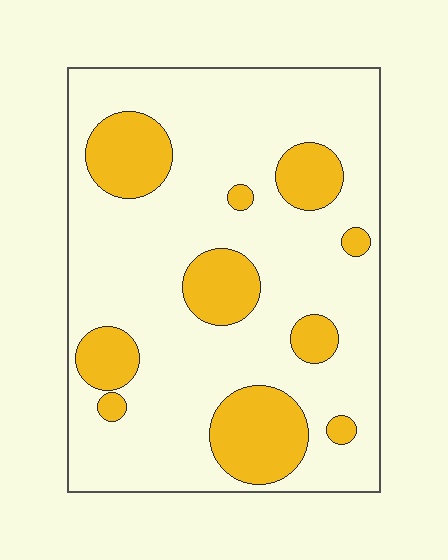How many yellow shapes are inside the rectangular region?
10.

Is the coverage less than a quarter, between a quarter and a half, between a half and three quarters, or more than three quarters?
Less than a quarter.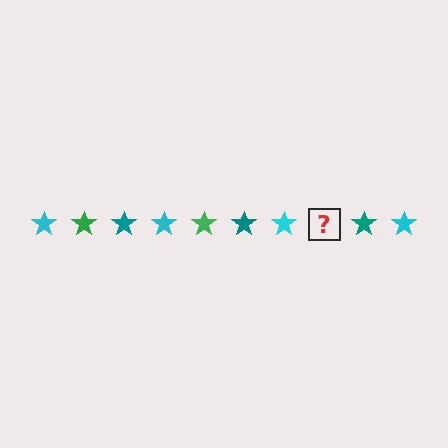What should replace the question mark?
The question mark should be replaced with a green star.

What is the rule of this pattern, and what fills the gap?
The rule is that the pattern cycles through cyan, green, teal stars. The gap should be filled with a green star.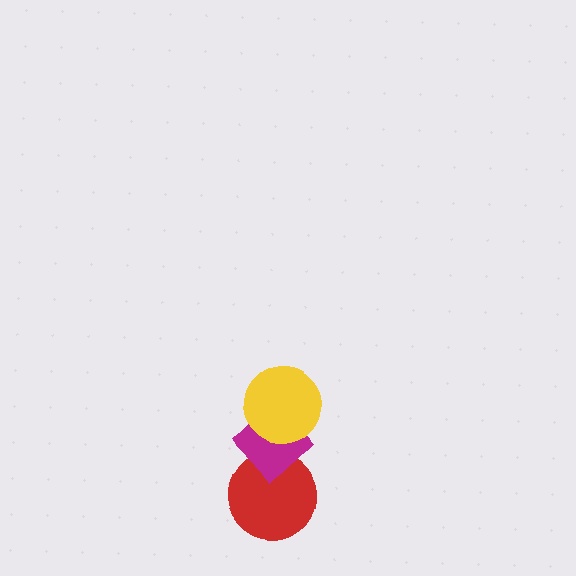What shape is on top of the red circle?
The magenta diamond is on top of the red circle.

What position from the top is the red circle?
The red circle is 3rd from the top.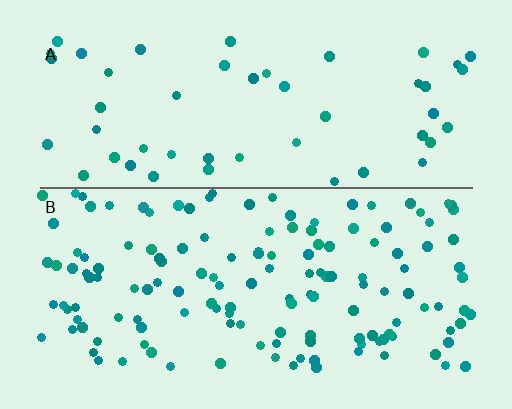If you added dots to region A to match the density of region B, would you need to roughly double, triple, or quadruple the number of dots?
Approximately triple.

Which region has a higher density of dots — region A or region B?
B (the bottom).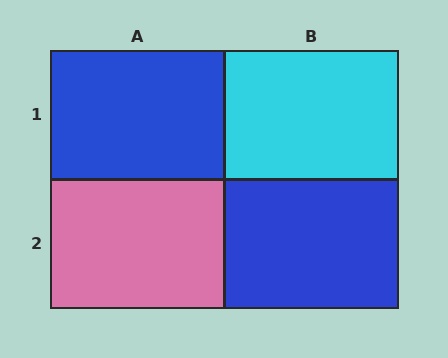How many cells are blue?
2 cells are blue.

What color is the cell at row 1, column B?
Cyan.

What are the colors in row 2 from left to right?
Pink, blue.